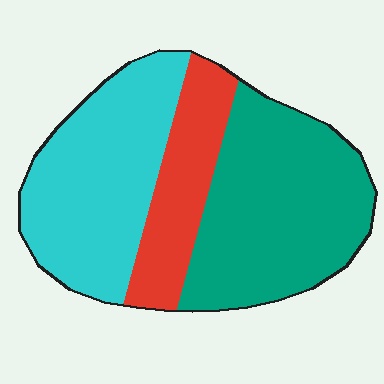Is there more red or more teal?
Teal.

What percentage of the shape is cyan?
Cyan covers around 35% of the shape.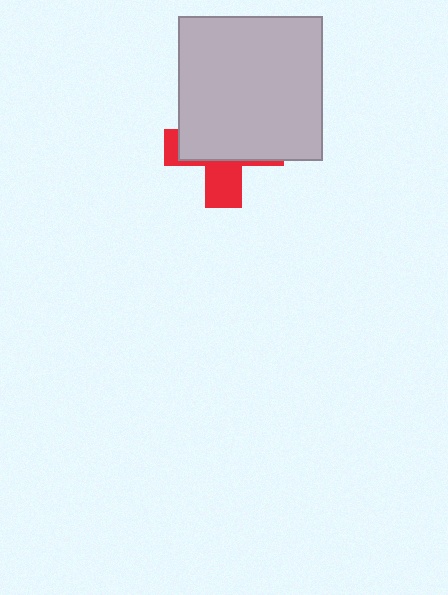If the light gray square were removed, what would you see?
You would see the complete red cross.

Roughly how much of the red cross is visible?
A small part of it is visible (roughly 33%).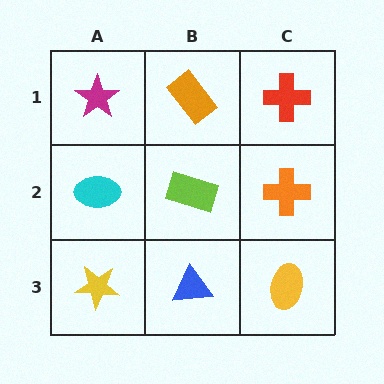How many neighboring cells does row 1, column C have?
2.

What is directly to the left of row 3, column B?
A yellow star.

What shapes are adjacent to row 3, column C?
An orange cross (row 2, column C), a blue triangle (row 3, column B).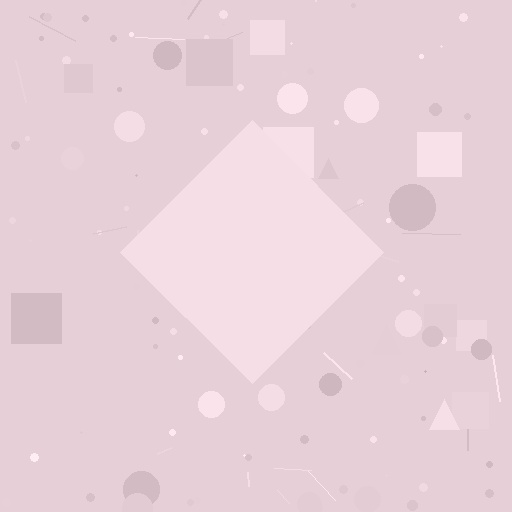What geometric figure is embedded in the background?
A diamond is embedded in the background.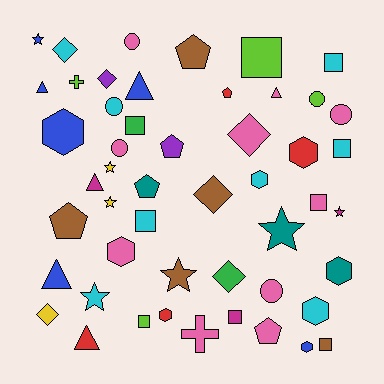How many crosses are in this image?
There are 2 crosses.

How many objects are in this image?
There are 50 objects.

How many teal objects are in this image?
There are 3 teal objects.